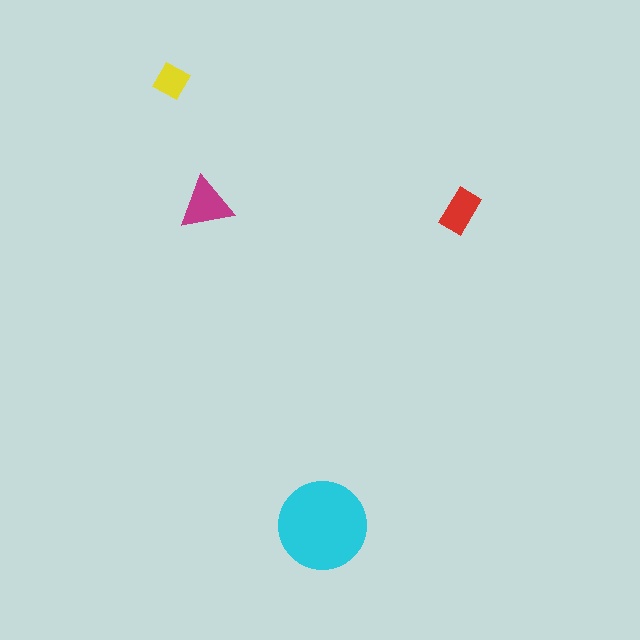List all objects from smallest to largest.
The yellow diamond, the red rectangle, the magenta triangle, the cyan circle.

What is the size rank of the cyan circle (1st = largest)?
1st.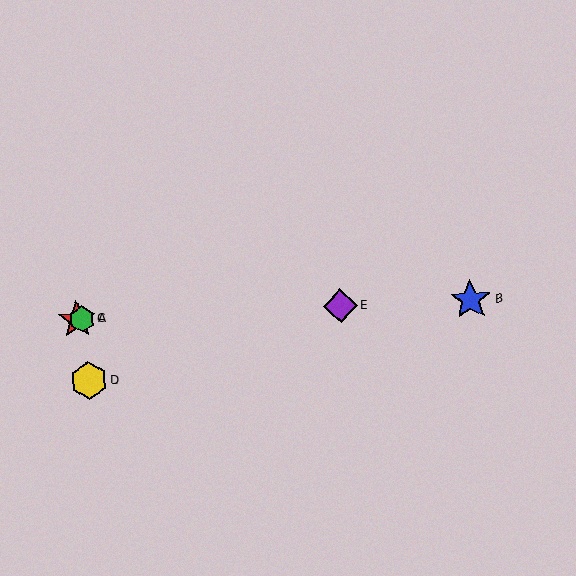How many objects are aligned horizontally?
4 objects (A, B, C, E) are aligned horizontally.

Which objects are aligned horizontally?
Objects A, B, C, E are aligned horizontally.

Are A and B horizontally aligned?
Yes, both are at y≈319.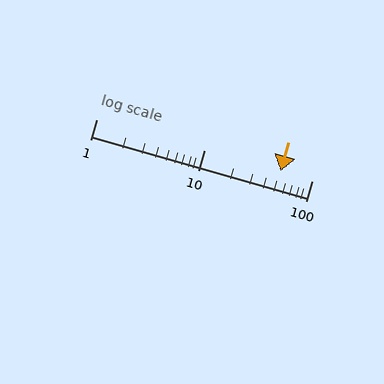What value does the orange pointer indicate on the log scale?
The pointer indicates approximately 51.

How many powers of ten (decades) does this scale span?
The scale spans 2 decades, from 1 to 100.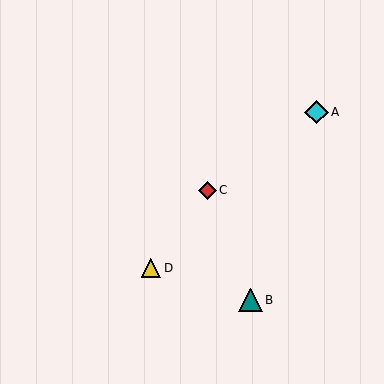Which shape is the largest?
The cyan diamond (labeled A) is the largest.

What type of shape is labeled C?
Shape C is a red diamond.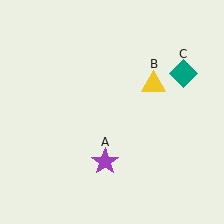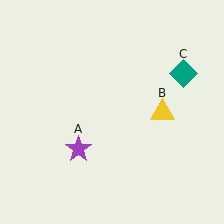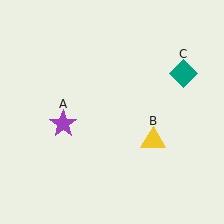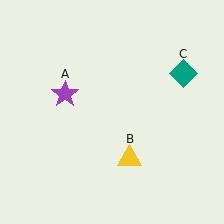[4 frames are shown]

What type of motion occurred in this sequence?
The purple star (object A), yellow triangle (object B) rotated clockwise around the center of the scene.